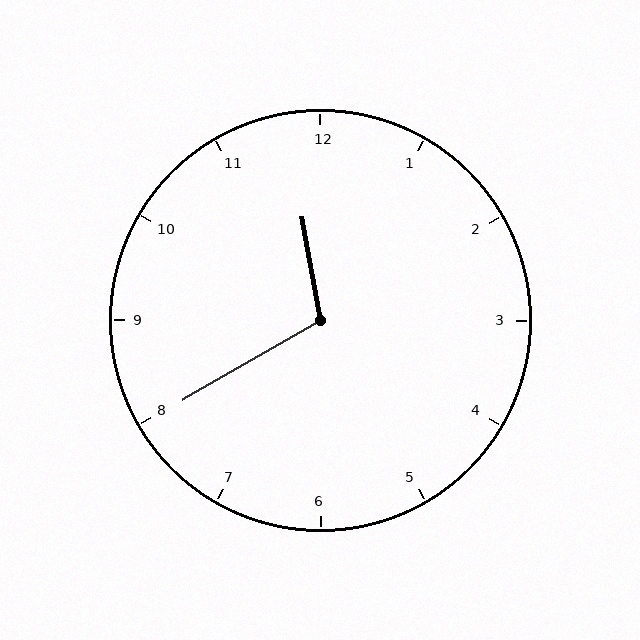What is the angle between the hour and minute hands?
Approximately 110 degrees.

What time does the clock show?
11:40.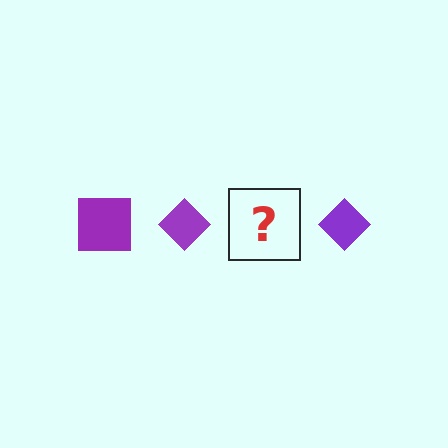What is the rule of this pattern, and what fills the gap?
The rule is that the pattern cycles through square, diamond shapes in purple. The gap should be filled with a purple square.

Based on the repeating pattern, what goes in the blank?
The blank should be a purple square.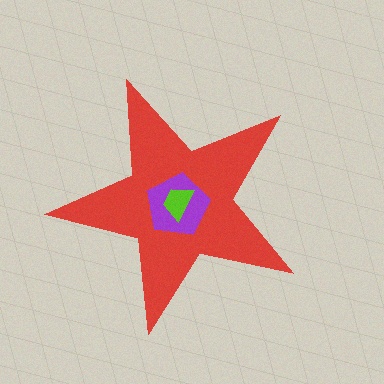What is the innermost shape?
The lime trapezoid.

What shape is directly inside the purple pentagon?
The lime trapezoid.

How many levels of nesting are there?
3.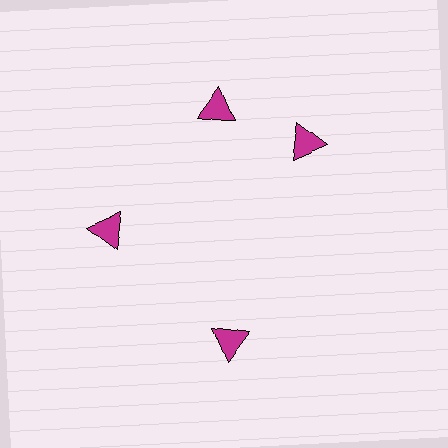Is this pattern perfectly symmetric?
No. The 4 magenta triangles are arranged in a ring, but one element near the 3 o'clock position is rotated out of alignment along the ring, breaking the 4-fold rotational symmetry.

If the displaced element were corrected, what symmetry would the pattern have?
It would have 4-fold rotational symmetry — the pattern would map onto itself every 90 degrees.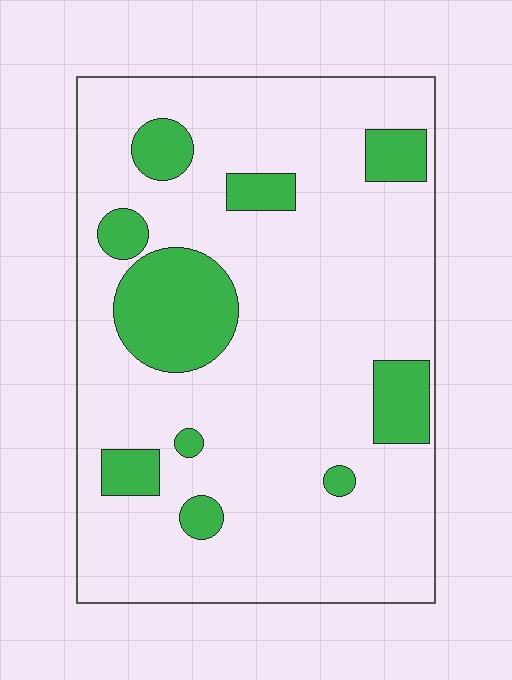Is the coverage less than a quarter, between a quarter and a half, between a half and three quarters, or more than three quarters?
Less than a quarter.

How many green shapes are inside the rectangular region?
10.